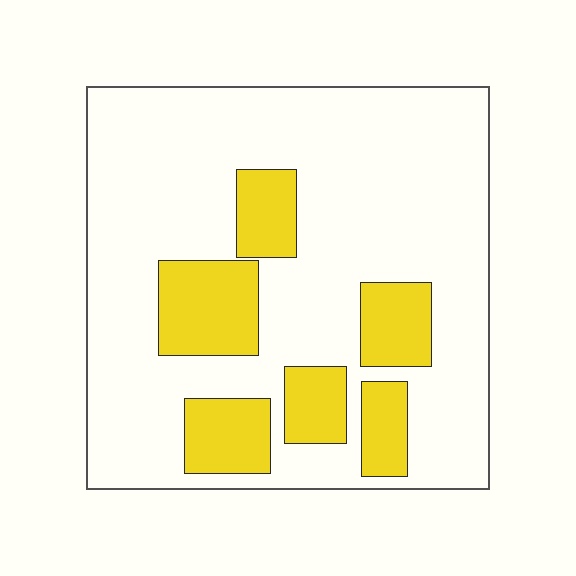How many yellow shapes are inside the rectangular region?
6.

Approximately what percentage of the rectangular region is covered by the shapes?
Approximately 25%.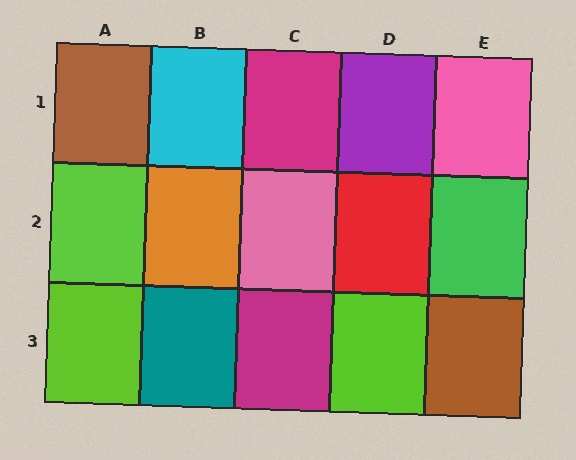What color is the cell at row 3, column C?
Magenta.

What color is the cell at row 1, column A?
Brown.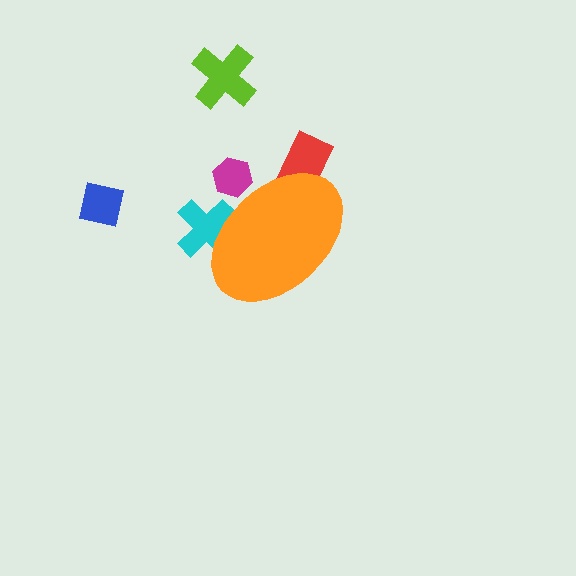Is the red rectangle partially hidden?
Yes, the red rectangle is partially hidden behind the orange ellipse.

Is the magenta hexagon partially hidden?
Yes, the magenta hexagon is partially hidden behind the orange ellipse.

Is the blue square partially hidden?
No, the blue square is fully visible.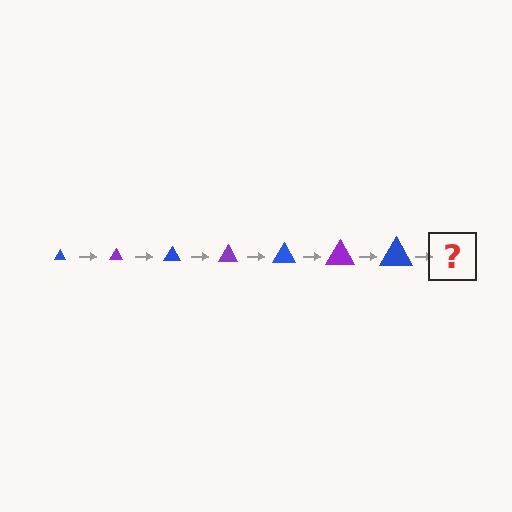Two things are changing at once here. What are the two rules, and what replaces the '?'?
The two rules are that the triangle grows larger each step and the color cycles through blue and purple. The '?' should be a purple triangle, larger than the previous one.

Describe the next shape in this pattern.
It should be a purple triangle, larger than the previous one.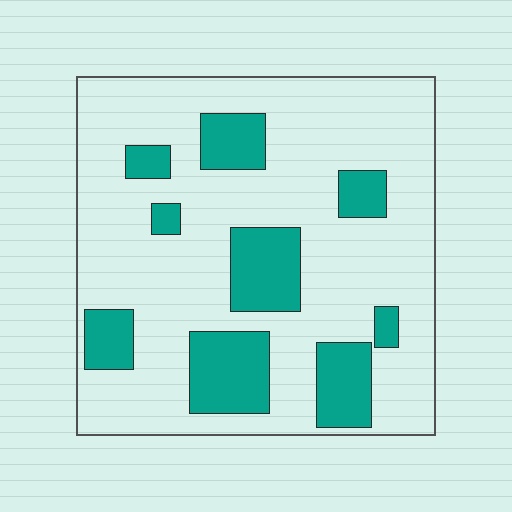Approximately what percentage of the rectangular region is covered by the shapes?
Approximately 25%.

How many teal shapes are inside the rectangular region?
9.